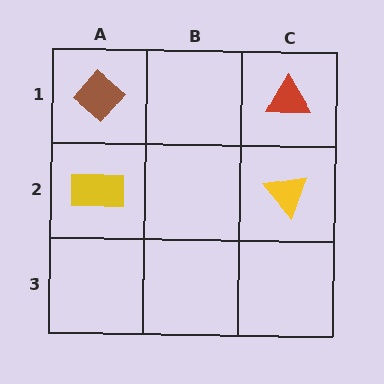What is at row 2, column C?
A yellow triangle.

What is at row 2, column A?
A yellow rectangle.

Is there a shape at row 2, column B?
No, that cell is empty.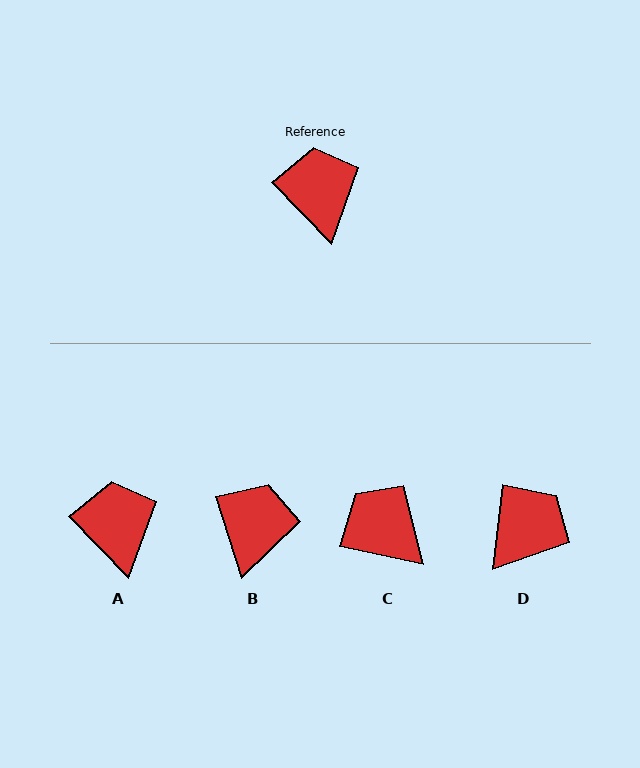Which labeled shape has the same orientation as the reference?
A.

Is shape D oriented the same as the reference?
No, it is off by about 51 degrees.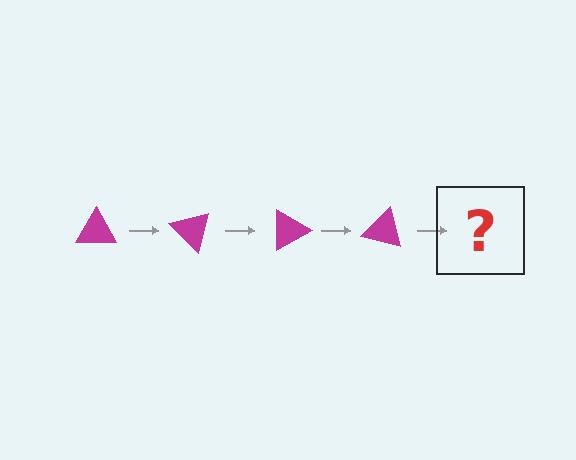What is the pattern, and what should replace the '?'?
The pattern is that the triangle rotates 45 degrees each step. The '?' should be a magenta triangle rotated 180 degrees.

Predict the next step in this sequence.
The next step is a magenta triangle rotated 180 degrees.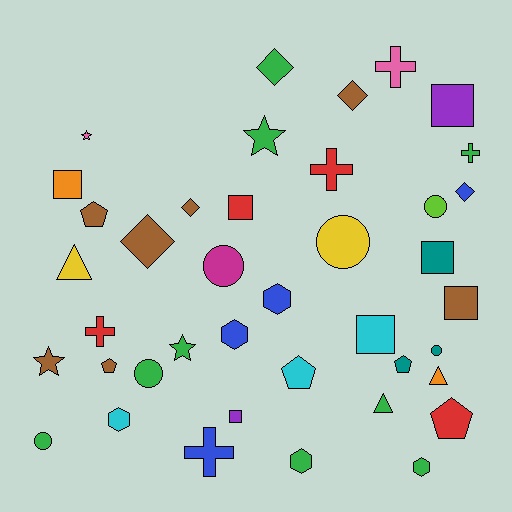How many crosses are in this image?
There are 5 crosses.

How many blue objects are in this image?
There are 4 blue objects.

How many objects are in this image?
There are 40 objects.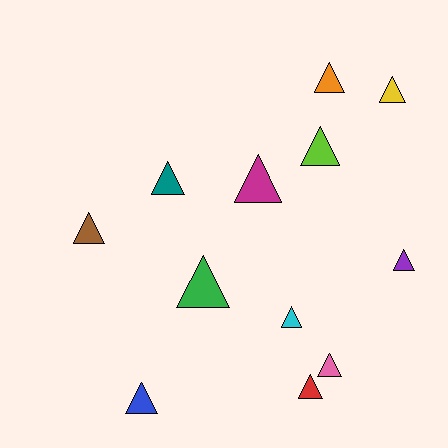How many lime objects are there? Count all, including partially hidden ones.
There is 1 lime object.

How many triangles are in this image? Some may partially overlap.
There are 12 triangles.